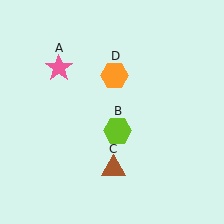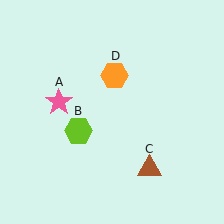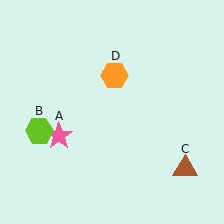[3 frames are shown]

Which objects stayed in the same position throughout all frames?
Orange hexagon (object D) remained stationary.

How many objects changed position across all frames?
3 objects changed position: pink star (object A), lime hexagon (object B), brown triangle (object C).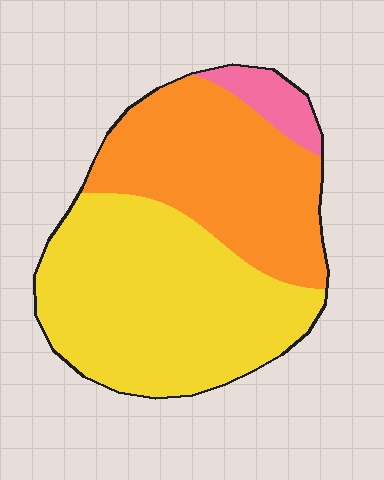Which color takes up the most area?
Yellow, at roughly 55%.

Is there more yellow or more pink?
Yellow.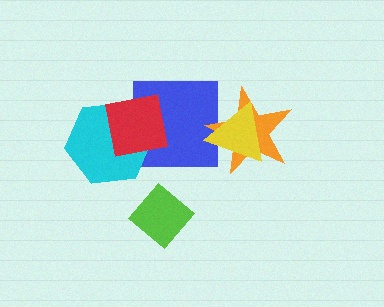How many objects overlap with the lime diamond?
0 objects overlap with the lime diamond.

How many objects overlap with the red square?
2 objects overlap with the red square.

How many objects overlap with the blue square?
4 objects overlap with the blue square.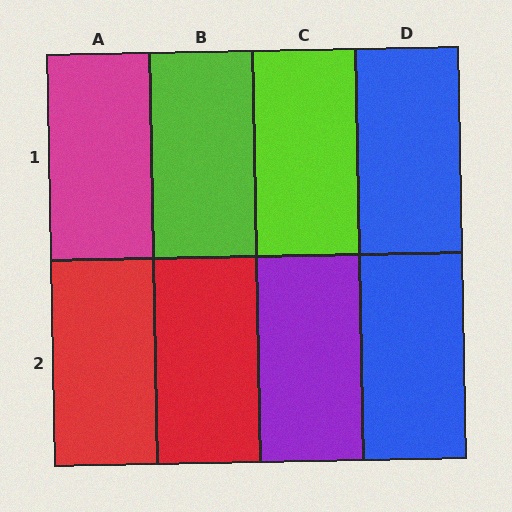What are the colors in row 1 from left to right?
Magenta, lime, lime, blue.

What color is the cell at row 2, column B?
Red.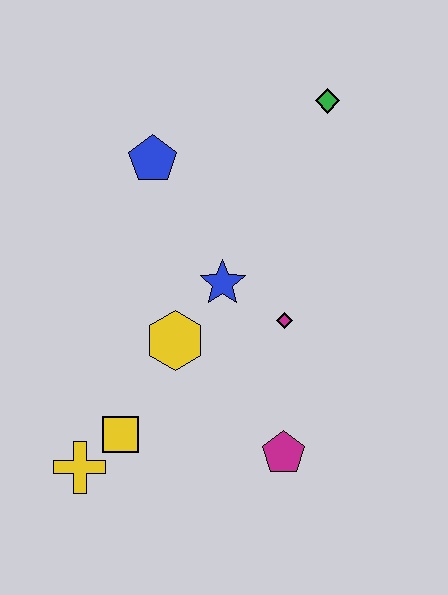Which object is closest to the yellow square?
The yellow cross is closest to the yellow square.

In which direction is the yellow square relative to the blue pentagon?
The yellow square is below the blue pentagon.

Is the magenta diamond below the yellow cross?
No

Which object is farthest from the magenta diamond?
The yellow cross is farthest from the magenta diamond.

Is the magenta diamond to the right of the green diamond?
No